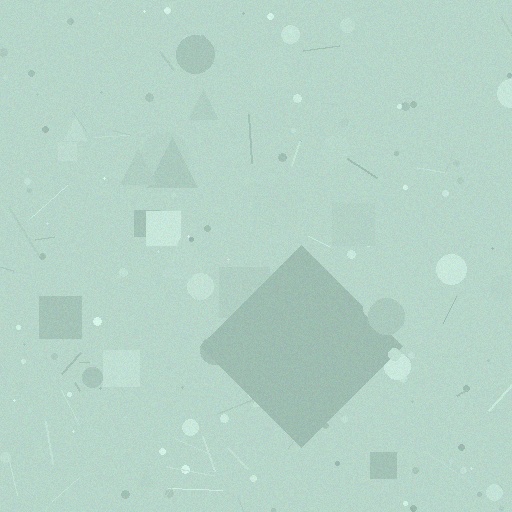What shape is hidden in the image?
A diamond is hidden in the image.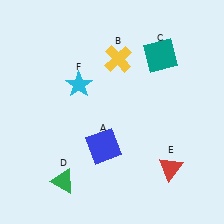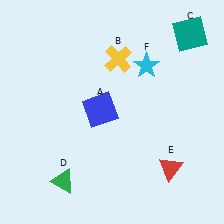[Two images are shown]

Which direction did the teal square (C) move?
The teal square (C) moved right.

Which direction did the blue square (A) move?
The blue square (A) moved up.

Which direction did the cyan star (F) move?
The cyan star (F) moved right.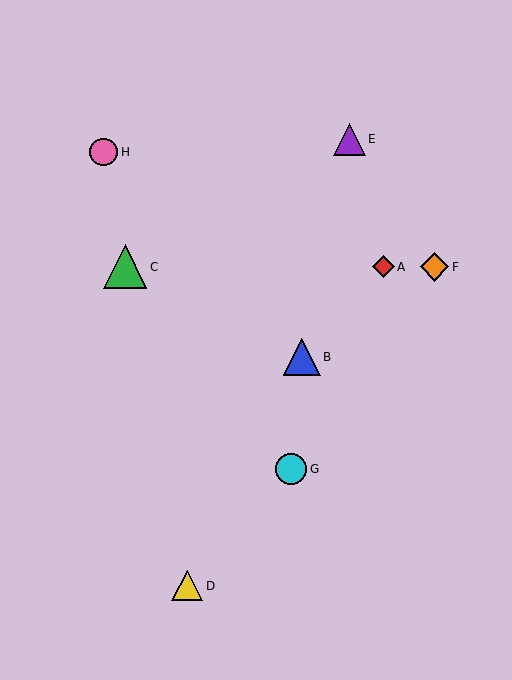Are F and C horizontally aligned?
Yes, both are at y≈266.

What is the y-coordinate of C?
Object C is at y≈267.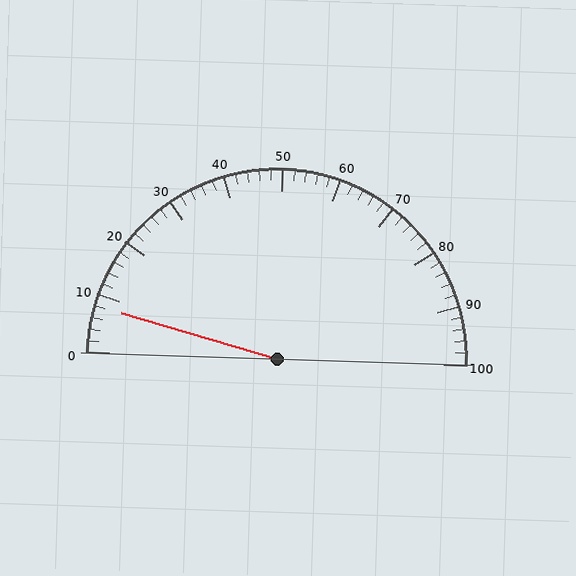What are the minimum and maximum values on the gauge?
The gauge ranges from 0 to 100.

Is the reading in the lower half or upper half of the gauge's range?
The reading is in the lower half of the range (0 to 100).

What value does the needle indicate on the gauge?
The needle indicates approximately 8.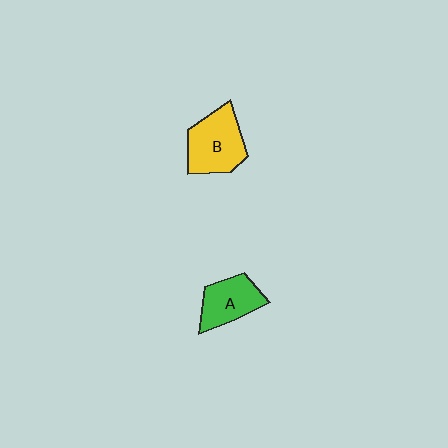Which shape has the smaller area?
Shape A (green).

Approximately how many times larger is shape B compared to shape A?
Approximately 1.3 times.